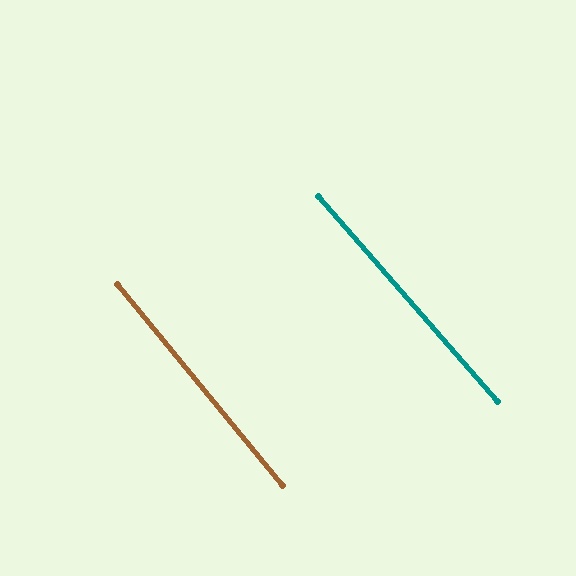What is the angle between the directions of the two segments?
Approximately 2 degrees.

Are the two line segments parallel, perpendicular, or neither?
Parallel — their directions differ by only 1.8°.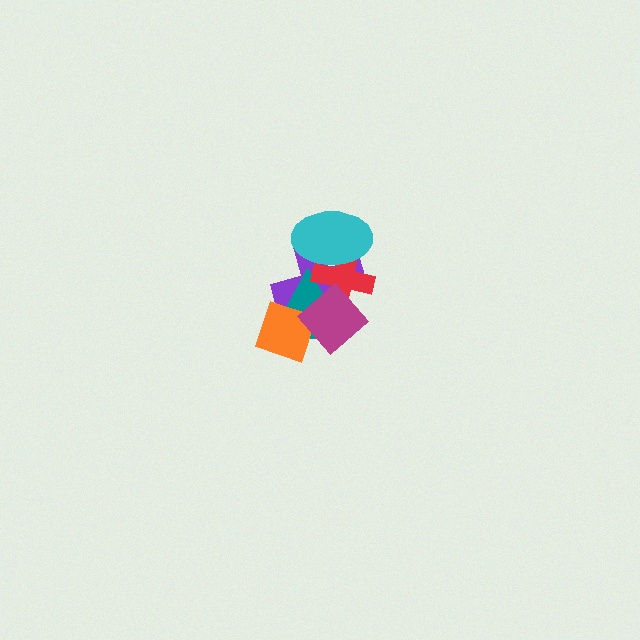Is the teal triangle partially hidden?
Yes, it is partially covered by another shape.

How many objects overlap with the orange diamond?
3 objects overlap with the orange diamond.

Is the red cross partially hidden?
Yes, it is partially covered by another shape.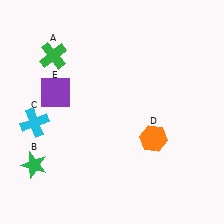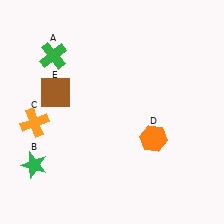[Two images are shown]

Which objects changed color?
C changed from cyan to orange. E changed from purple to brown.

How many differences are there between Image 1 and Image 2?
There are 2 differences between the two images.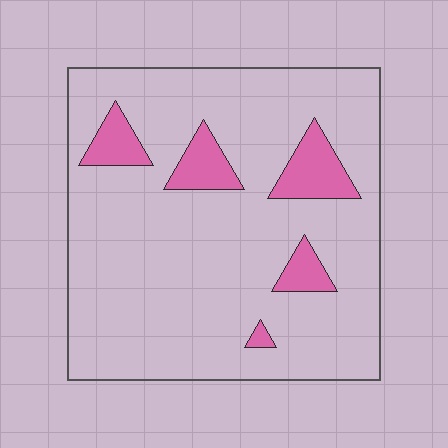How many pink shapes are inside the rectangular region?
5.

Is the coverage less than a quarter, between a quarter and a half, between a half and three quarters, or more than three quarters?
Less than a quarter.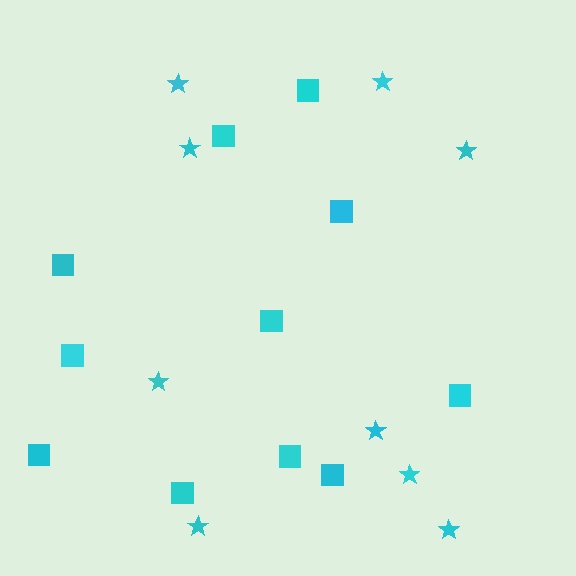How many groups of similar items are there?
There are 2 groups: one group of stars (9) and one group of squares (11).